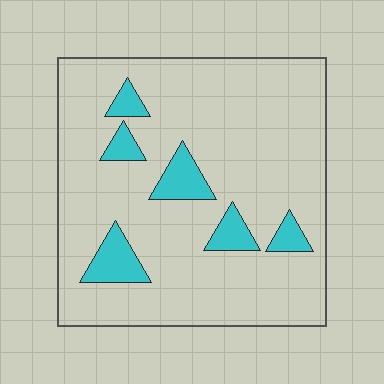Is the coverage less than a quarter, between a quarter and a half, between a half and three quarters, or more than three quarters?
Less than a quarter.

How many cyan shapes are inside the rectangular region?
6.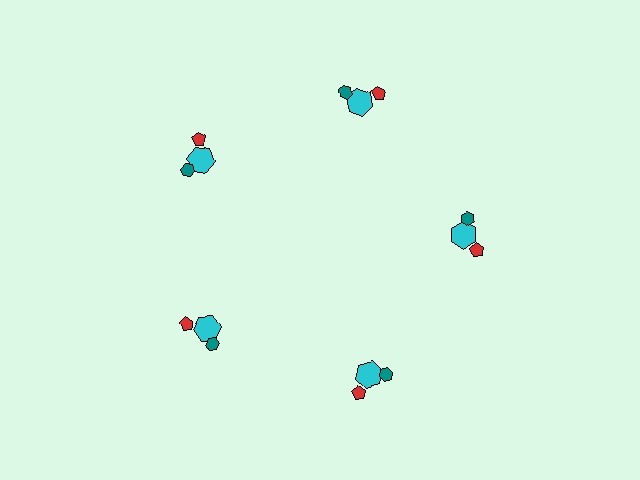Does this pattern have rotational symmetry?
Yes, this pattern has 5-fold rotational symmetry. It looks the same after rotating 72 degrees around the center.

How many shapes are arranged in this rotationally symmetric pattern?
There are 15 shapes, arranged in 5 groups of 3.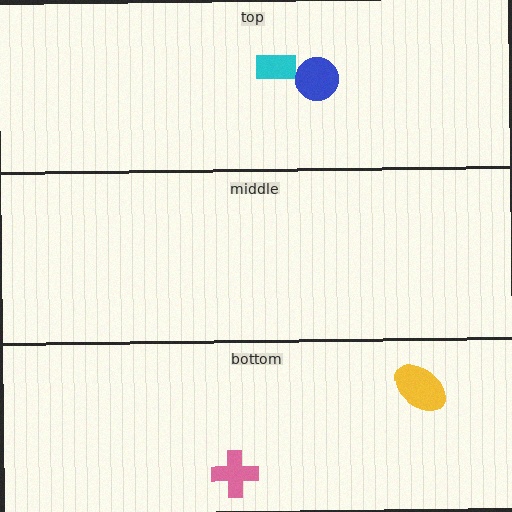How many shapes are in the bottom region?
2.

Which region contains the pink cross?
The bottom region.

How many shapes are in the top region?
2.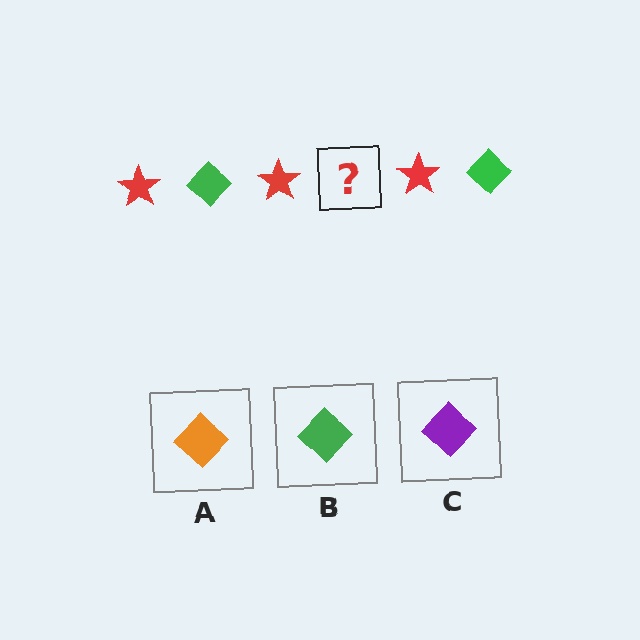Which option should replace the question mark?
Option B.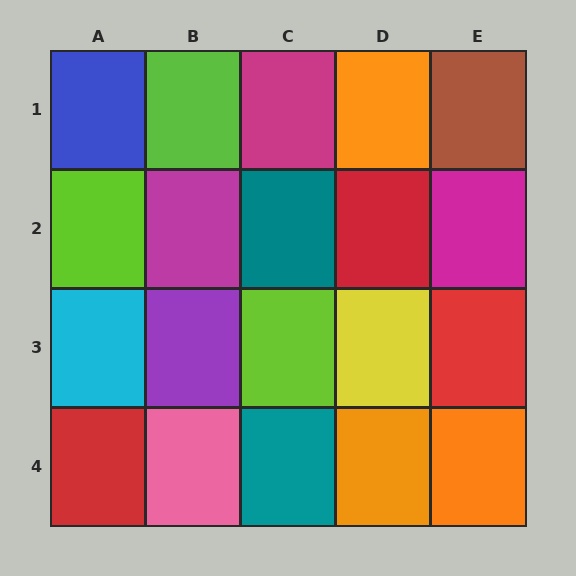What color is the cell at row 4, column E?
Orange.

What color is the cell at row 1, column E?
Brown.